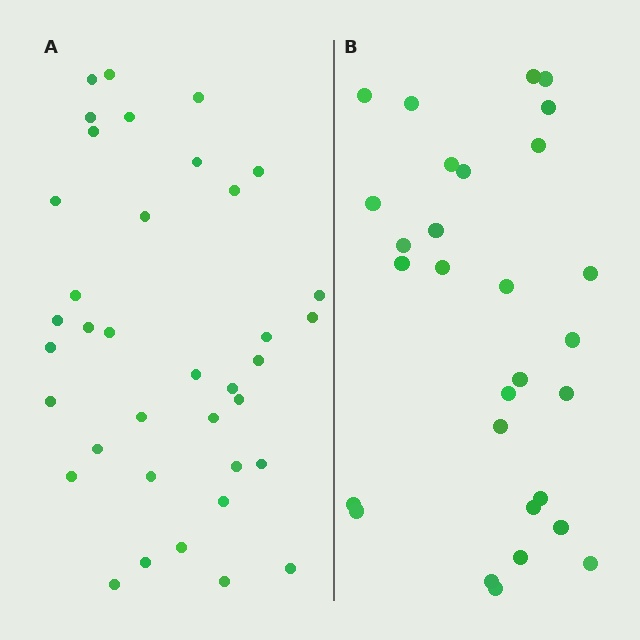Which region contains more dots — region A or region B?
Region A (the left region) has more dots.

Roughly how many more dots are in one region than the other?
Region A has roughly 8 or so more dots than region B.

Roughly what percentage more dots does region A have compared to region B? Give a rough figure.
About 30% more.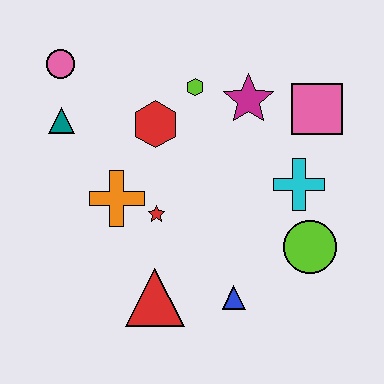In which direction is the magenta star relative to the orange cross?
The magenta star is to the right of the orange cross.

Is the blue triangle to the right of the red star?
Yes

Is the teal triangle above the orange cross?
Yes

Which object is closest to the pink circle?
The teal triangle is closest to the pink circle.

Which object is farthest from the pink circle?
The lime circle is farthest from the pink circle.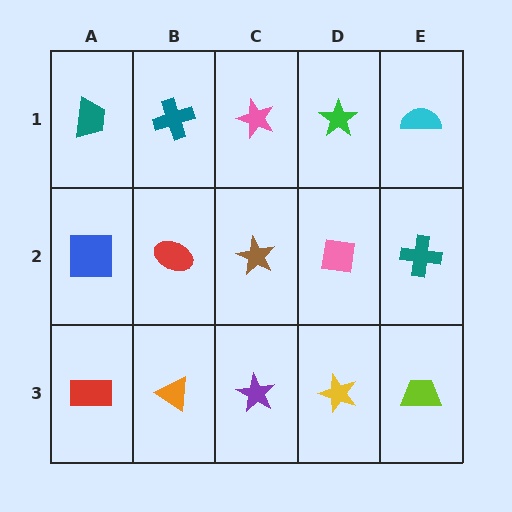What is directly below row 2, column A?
A red rectangle.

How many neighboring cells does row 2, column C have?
4.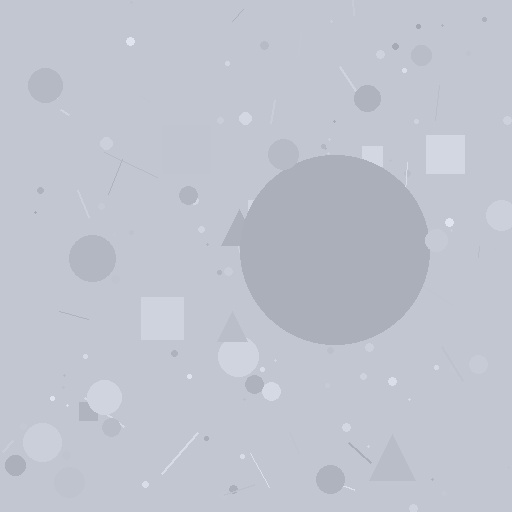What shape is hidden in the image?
A circle is hidden in the image.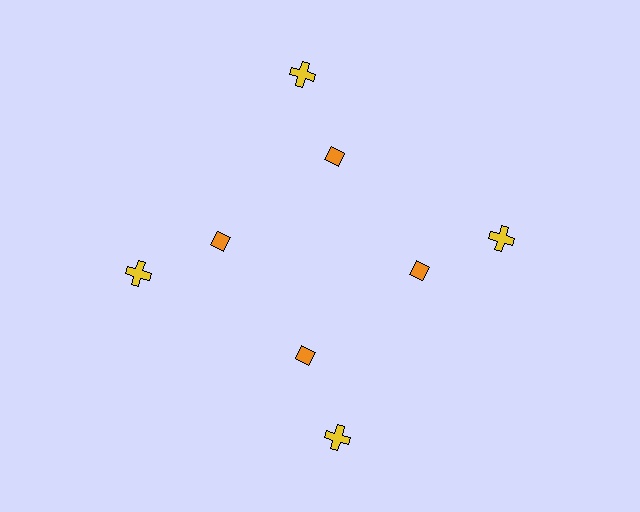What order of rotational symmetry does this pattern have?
This pattern has 4-fold rotational symmetry.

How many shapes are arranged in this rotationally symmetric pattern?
There are 8 shapes, arranged in 4 groups of 2.